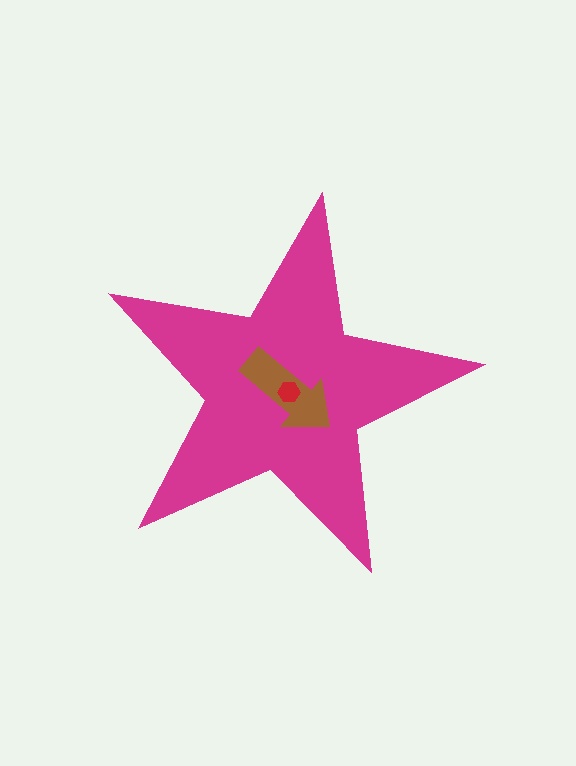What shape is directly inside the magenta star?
The brown arrow.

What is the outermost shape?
The magenta star.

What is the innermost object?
The red hexagon.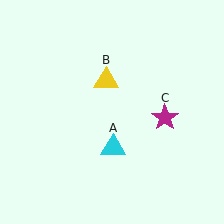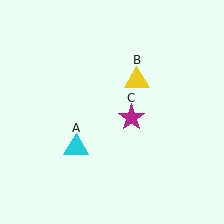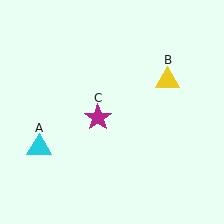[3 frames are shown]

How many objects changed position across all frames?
3 objects changed position: cyan triangle (object A), yellow triangle (object B), magenta star (object C).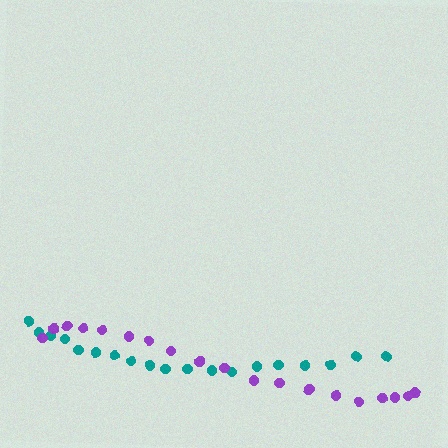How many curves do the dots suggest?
There are 2 distinct paths.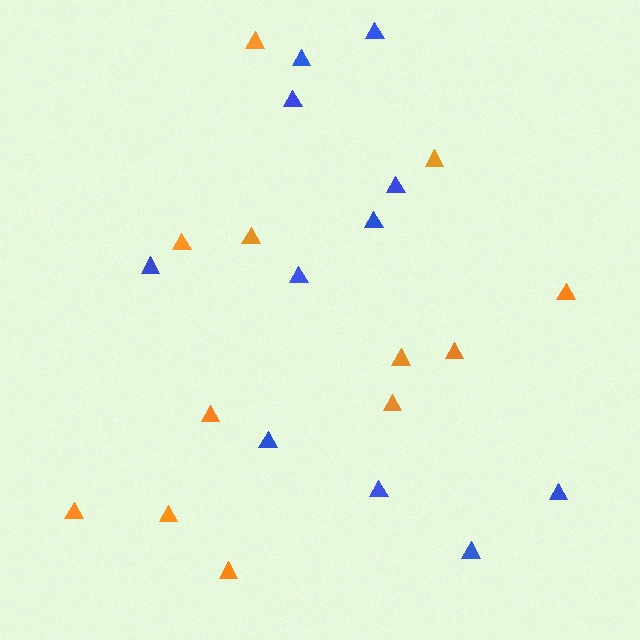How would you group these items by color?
There are 2 groups: one group of orange triangles (12) and one group of blue triangles (11).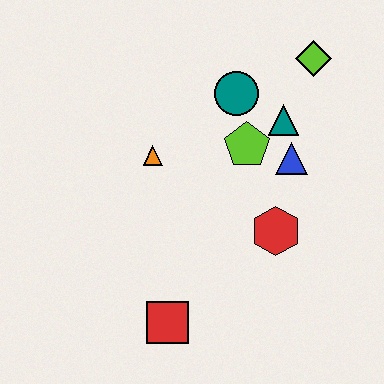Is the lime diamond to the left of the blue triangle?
No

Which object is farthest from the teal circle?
The red square is farthest from the teal circle.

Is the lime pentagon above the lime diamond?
No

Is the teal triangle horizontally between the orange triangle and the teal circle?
No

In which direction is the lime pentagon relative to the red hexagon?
The lime pentagon is above the red hexagon.